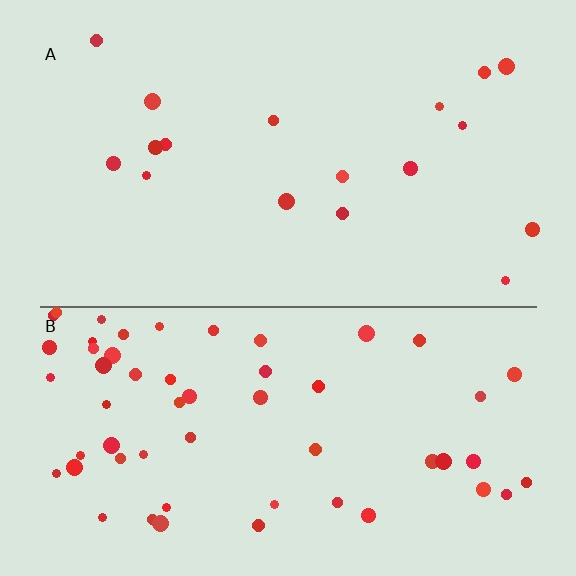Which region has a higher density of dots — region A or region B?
B (the bottom).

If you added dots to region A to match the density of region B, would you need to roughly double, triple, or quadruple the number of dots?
Approximately triple.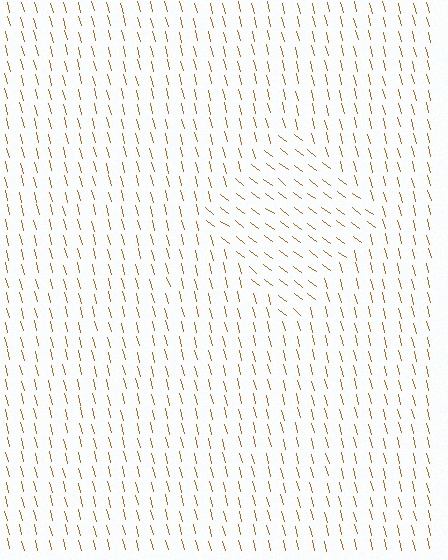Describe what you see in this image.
The image is filled with small brown line segments. A diamond region in the image has lines oriented differently from the surrounding lines, creating a visible texture boundary.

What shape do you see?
I see a diamond.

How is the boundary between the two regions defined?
The boundary is defined purely by a change in line orientation (approximately 38 degrees difference). All lines are the same color and thickness.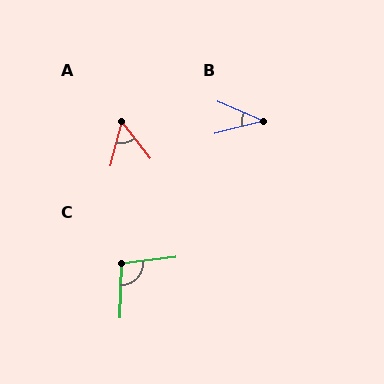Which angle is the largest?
C, at approximately 98 degrees.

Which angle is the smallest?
B, at approximately 37 degrees.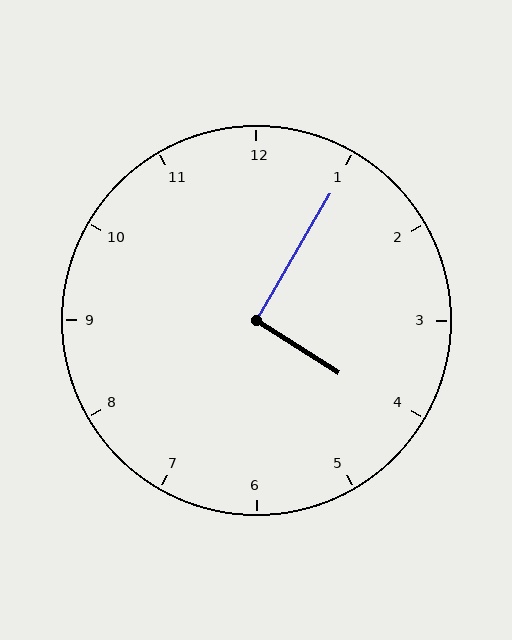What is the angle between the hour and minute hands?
Approximately 92 degrees.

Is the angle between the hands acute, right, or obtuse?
It is right.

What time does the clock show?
4:05.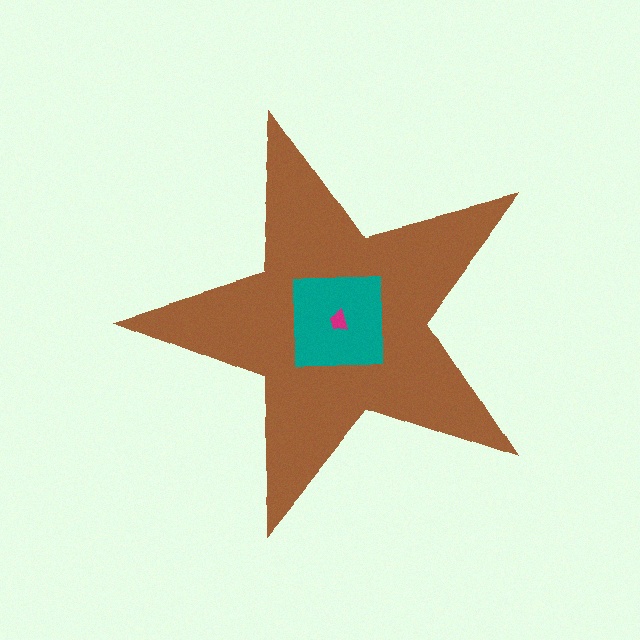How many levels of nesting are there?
3.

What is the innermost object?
The magenta trapezoid.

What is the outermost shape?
The brown star.